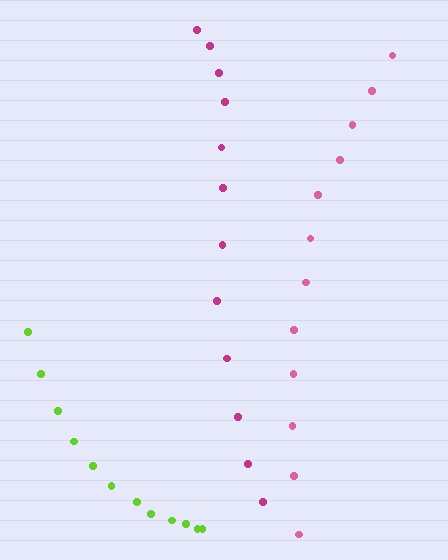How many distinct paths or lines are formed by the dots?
There are 3 distinct paths.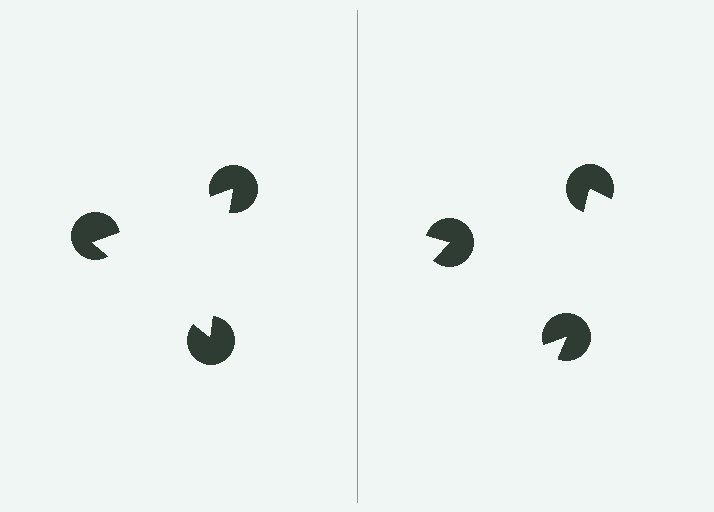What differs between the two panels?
The pac-man discs are positioned identically on both sides; only the wedge orientations differ. On the left they align to a triangle; on the right they are misaligned.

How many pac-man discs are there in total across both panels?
6 — 3 on each side.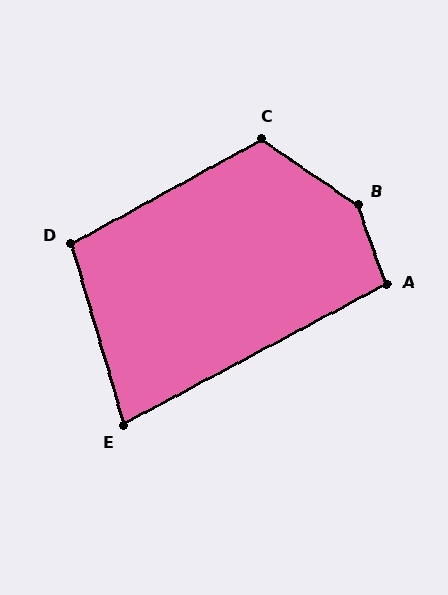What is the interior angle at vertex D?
Approximately 102 degrees (obtuse).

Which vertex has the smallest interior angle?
E, at approximately 78 degrees.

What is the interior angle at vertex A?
Approximately 99 degrees (obtuse).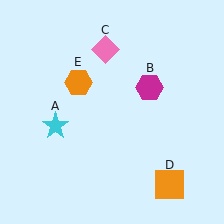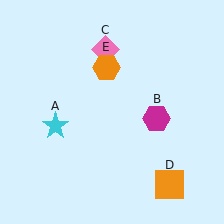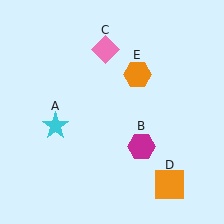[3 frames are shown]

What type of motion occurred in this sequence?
The magenta hexagon (object B), orange hexagon (object E) rotated clockwise around the center of the scene.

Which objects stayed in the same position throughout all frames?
Cyan star (object A) and pink diamond (object C) and orange square (object D) remained stationary.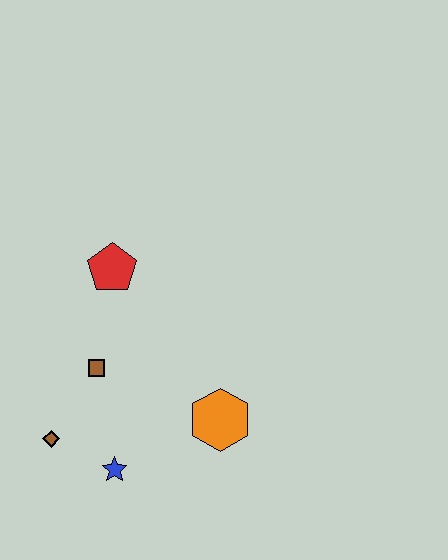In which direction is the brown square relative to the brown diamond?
The brown square is above the brown diamond.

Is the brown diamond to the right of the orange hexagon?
No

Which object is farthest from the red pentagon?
The blue star is farthest from the red pentagon.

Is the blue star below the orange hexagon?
Yes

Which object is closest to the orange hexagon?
The blue star is closest to the orange hexagon.